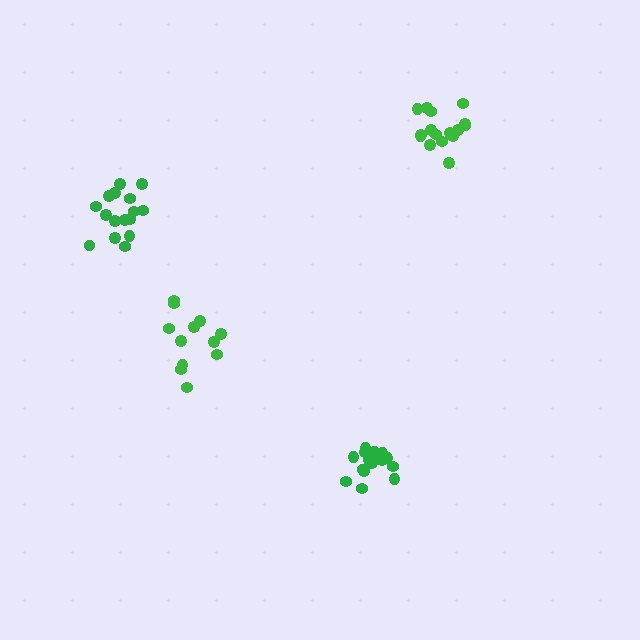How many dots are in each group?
Group 1: 17 dots, Group 2: 16 dots, Group 3: 16 dots, Group 4: 12 dots (61 total).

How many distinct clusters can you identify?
There are 4 distinct clusters.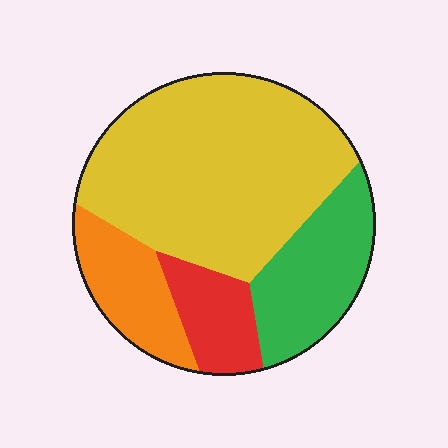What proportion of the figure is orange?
Orange covers 14% of the figure.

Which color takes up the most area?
Yellow, at roughly 55%.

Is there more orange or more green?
Green.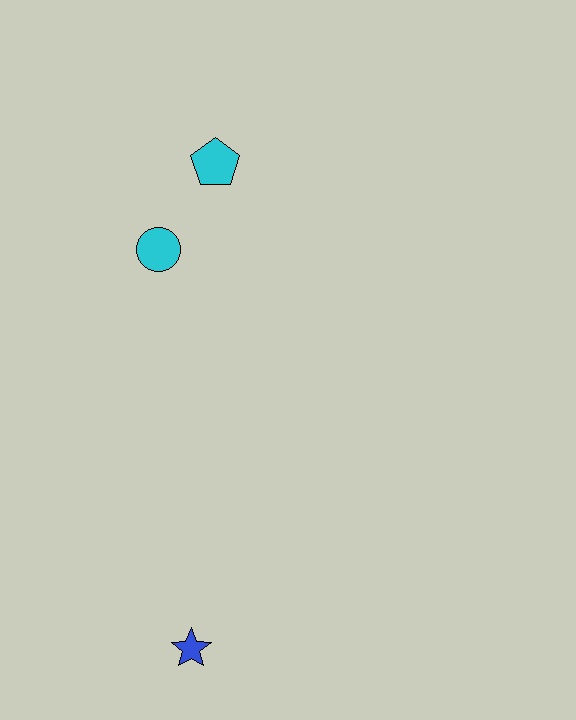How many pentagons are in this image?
There is 1 pentagon.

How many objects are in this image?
There are 3 objects.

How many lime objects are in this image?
There are no lime objects.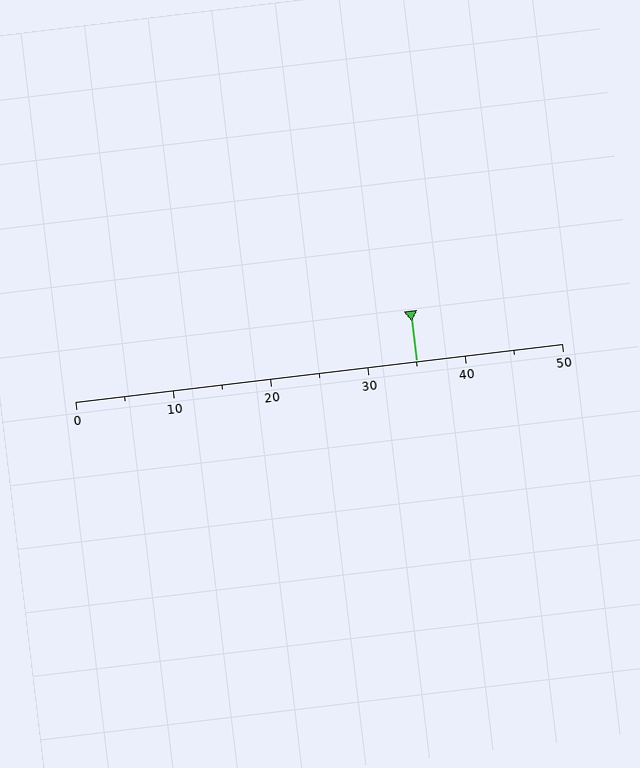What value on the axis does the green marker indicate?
The marker indicates approximately 35.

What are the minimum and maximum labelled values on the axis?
The axis runs from 0 to 50.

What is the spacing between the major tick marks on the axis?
The major ticks are spaced 10 apart.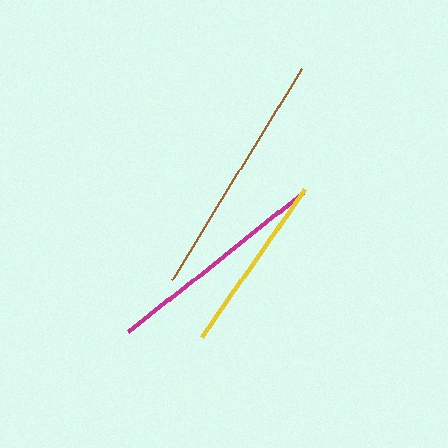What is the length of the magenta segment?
The magenta segment is approximately 224 pixels long.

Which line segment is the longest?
The brown line is the longest at approximately 249 pixels.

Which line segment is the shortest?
The yellow line is the shortest at approximately 181 pixels.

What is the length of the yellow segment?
The yellow segment is approximately 181 pixels long.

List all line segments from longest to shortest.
From longest to shortest: brown, magenta, yellow.